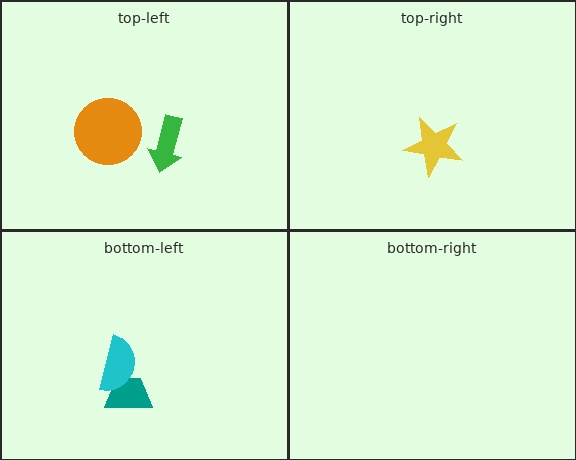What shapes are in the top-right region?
The yellow star.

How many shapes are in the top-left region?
2.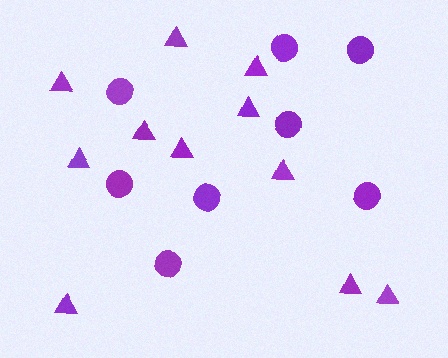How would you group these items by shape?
There are 2 groups: one group of circles (8) and one group of triangles (11).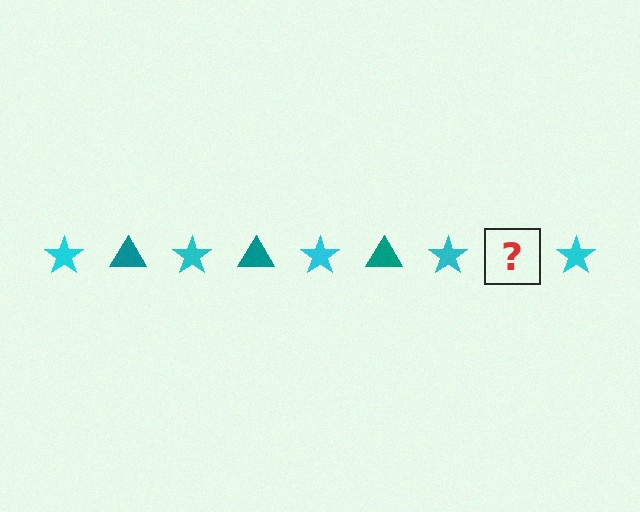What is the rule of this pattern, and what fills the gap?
The rule is that the pattern alternates between cyan star and teal triangle. The gap should be filled with a teal triangle.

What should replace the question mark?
The question mark should be replaced with a teal triangle.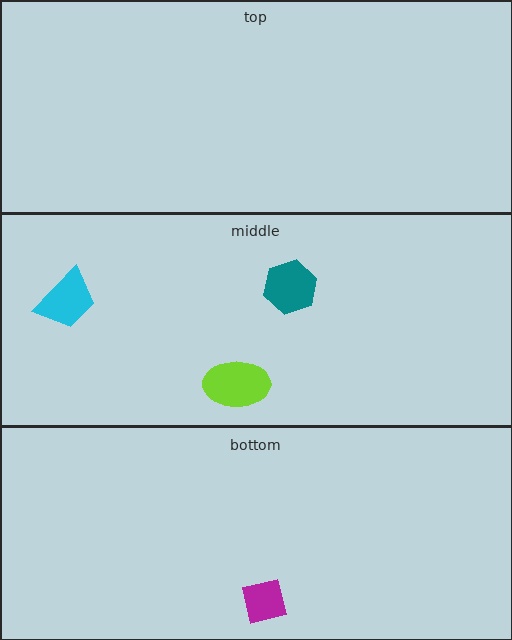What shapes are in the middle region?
The cyan trapezoid, the lime ellipse, the teal hexagon.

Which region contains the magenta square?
The bottom region.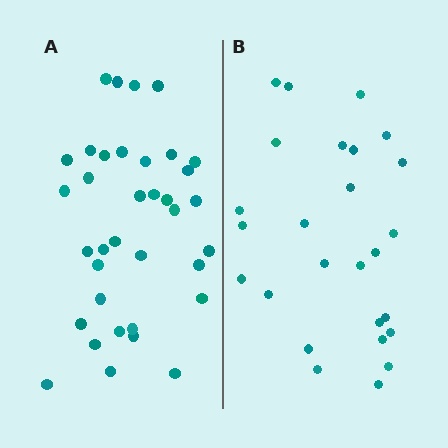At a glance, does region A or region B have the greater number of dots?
Region A (the left region) has more dots.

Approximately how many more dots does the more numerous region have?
Region A has roughly 10 or so more dots than region B.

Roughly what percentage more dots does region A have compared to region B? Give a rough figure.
About 40% more.